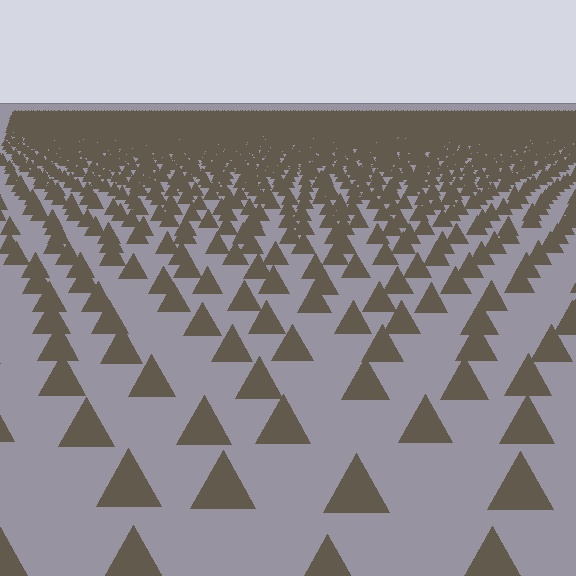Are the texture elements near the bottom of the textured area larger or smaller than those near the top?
Larger. Near the bottom, elements are closer to the viewer and appear at a bigger on-screen size.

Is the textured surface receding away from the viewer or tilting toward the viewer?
The surface is receding away from the viewer. Texture elements get smaller and denser toward the top.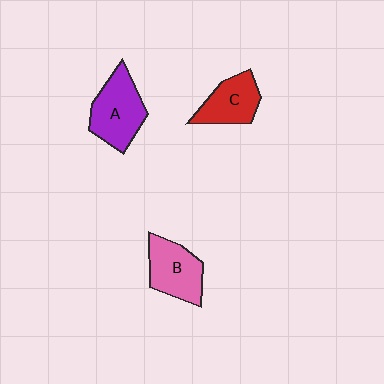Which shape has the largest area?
Shape A (purple).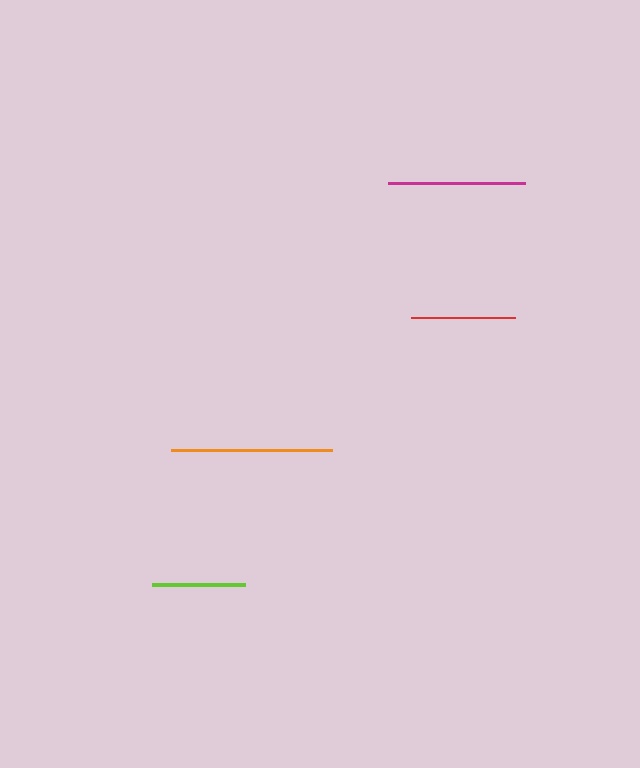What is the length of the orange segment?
The orange segment is approximately 161 pixels long.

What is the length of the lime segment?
The lime segment is approximately 94 pixels long.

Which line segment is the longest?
The orange line is the longest at approximately 161 pixels.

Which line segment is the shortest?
The lime line is the shortest at approximately 94 pixels.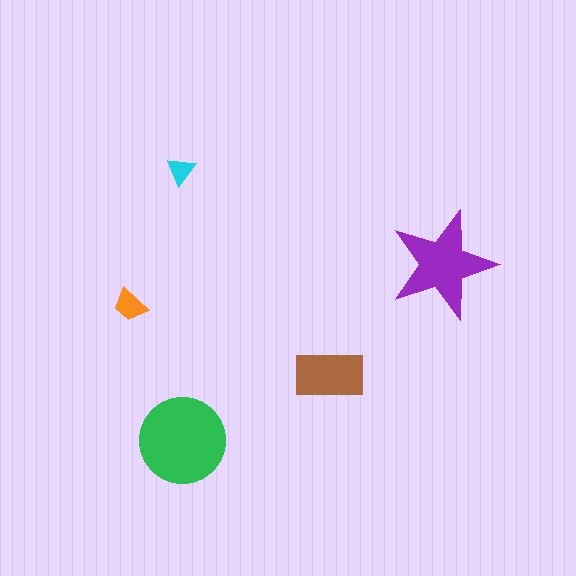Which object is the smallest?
The cyan triangle.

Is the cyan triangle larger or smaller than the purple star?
Smaller.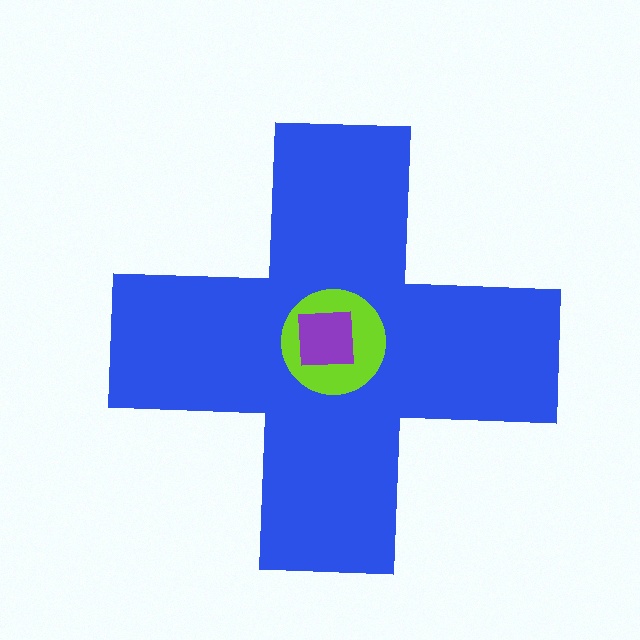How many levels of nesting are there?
3.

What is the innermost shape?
The purple square.